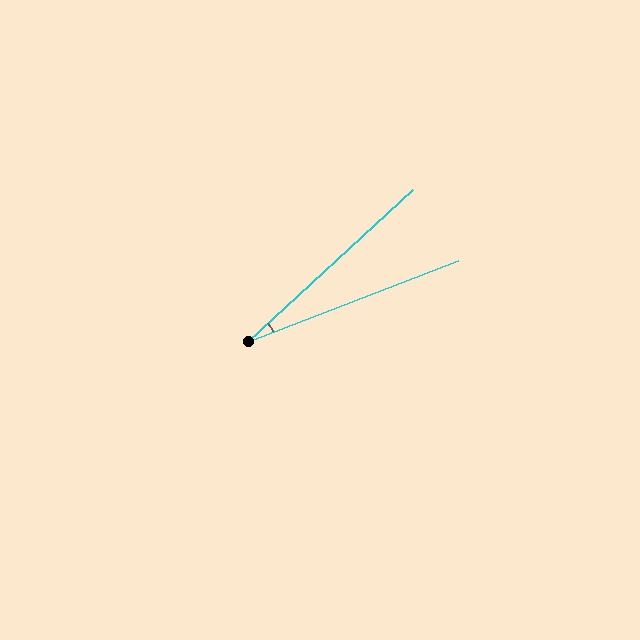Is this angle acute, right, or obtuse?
It is acute.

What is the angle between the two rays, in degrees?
Approximately 21 degrees.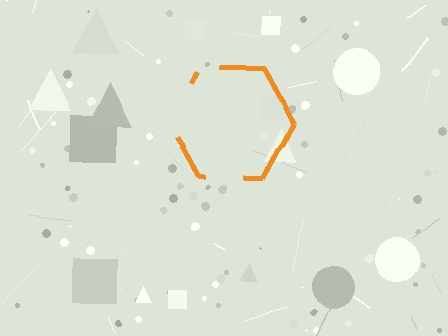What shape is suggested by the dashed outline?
The dashed outline suggests a hexagon.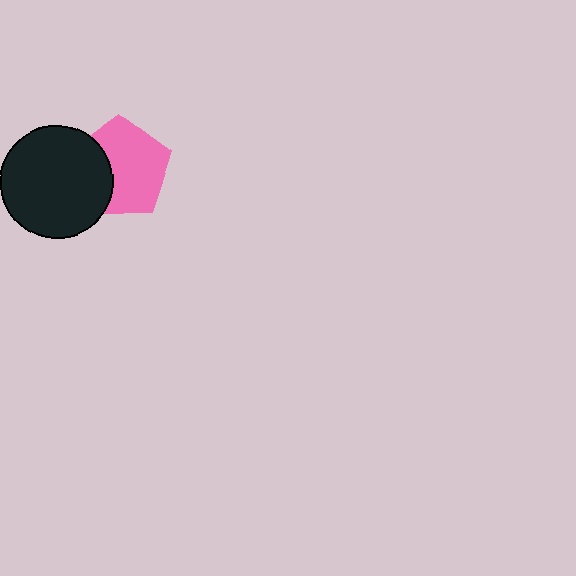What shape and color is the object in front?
The object in front is a black circle.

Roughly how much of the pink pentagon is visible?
Most of it is visible (roughly 67%).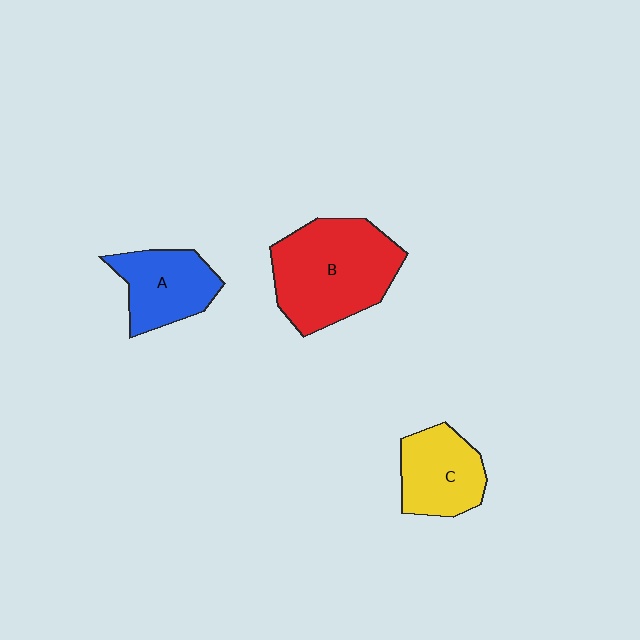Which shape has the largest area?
Shape B (red).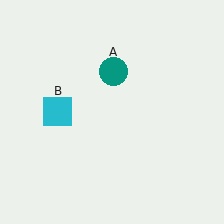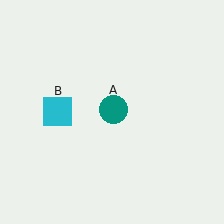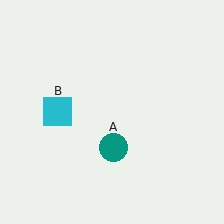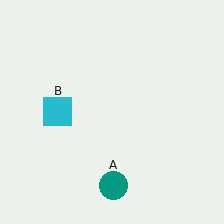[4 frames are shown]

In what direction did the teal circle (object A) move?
The teal circle (object A) moved down.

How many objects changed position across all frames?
1 object changed position: teal circle (object A).